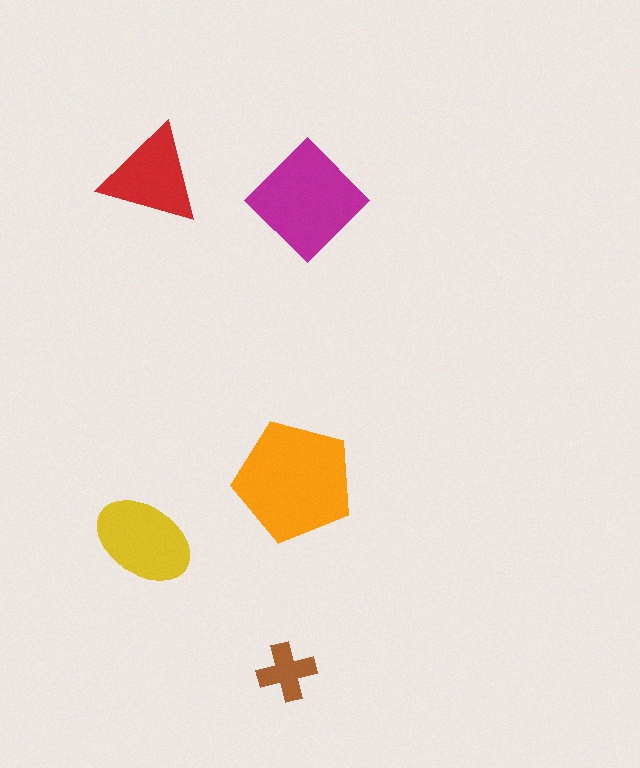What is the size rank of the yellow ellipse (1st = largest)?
3rd.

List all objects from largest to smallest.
The orange pentagon, the magenta diamond, the yellow ellipse, the red triangle, the brown cross.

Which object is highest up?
The red triangle is topmost.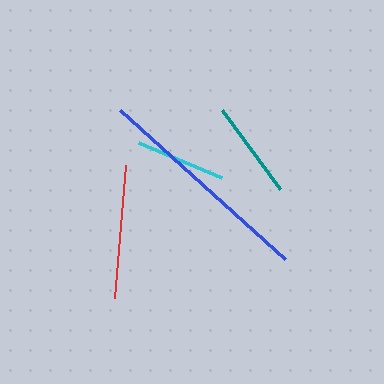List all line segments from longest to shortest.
From longest to shortest: blue, red, teal, cyan.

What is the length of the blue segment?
The blue segment is approximately 222 pixels long.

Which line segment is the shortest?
The cyan line is the shortest at approximately 89 pixels.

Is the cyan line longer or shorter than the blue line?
The blue line is longer than the cyan line.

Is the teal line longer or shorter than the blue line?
The blue line is longer than the teal line.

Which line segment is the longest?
The blue line is the longest at approximately 222 pixels.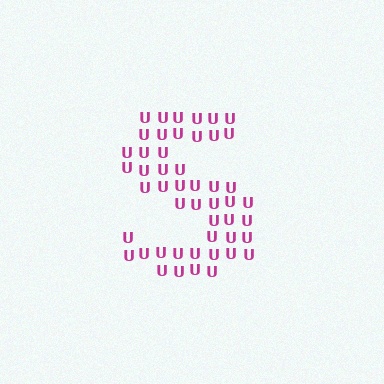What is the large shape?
The large shape is the letter S.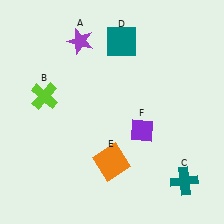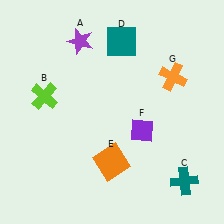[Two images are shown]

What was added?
An orange cross (G) was added in Image 2.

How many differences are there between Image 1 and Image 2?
There is 1 difference between the two images.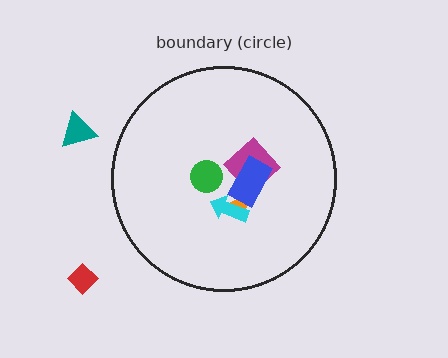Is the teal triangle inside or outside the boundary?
Outside.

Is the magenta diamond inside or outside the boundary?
Inside.